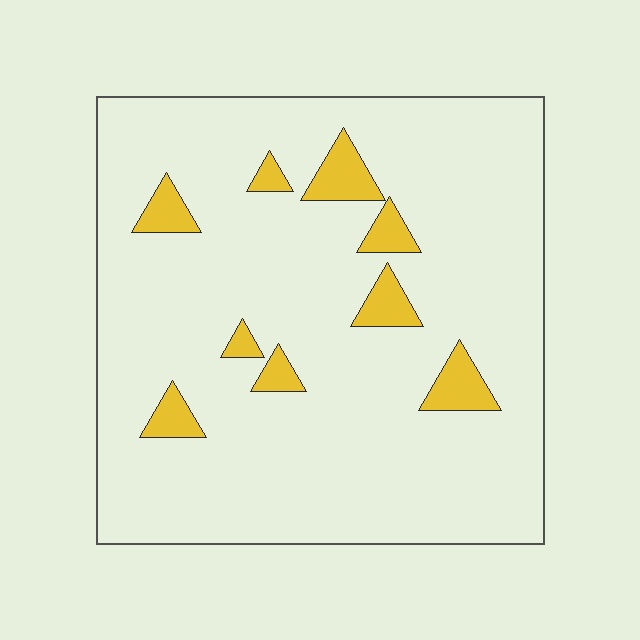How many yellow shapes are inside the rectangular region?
9.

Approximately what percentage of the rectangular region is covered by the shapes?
Approximately 10%.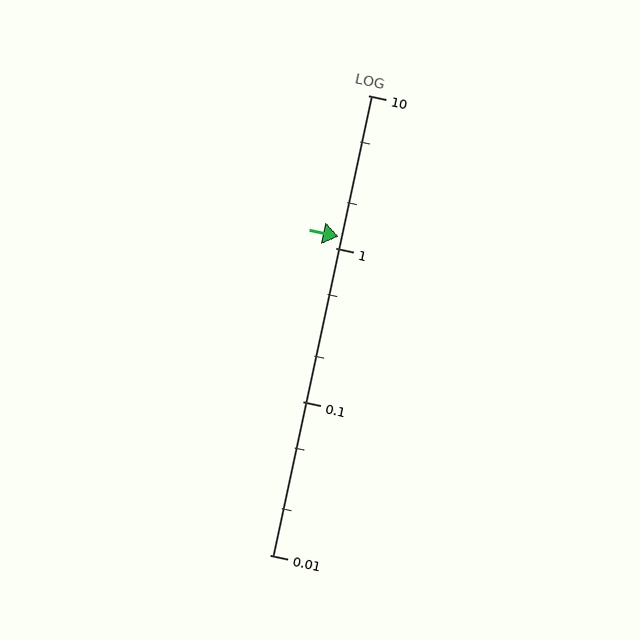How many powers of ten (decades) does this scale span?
The scale spans 3 decades, from 0.01 to 10.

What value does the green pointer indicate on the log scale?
The pointer indicates approximately 1.2.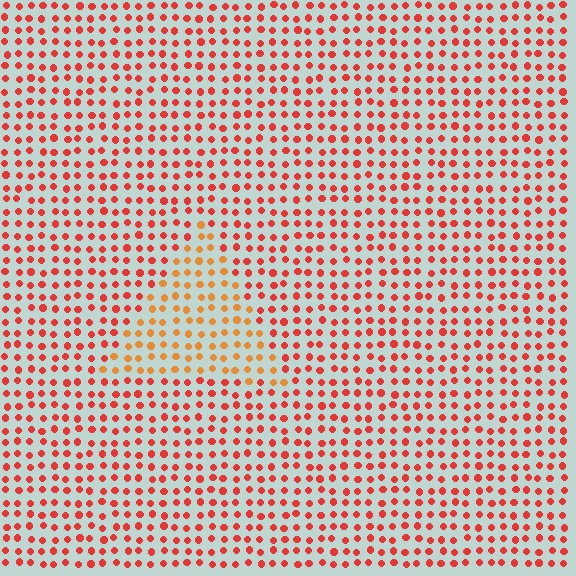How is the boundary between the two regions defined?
The boundary is defined purely by a slight shift in hue (about 29 degrees). Spacing, size, and orientation are identical on both sides.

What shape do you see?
I see a triangle.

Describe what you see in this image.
The image is filled with small red elements in a uniform arrangement. A triangle-shaped region is visible where the elements are tinted to a slightly different hue, forming a subtle color boundary.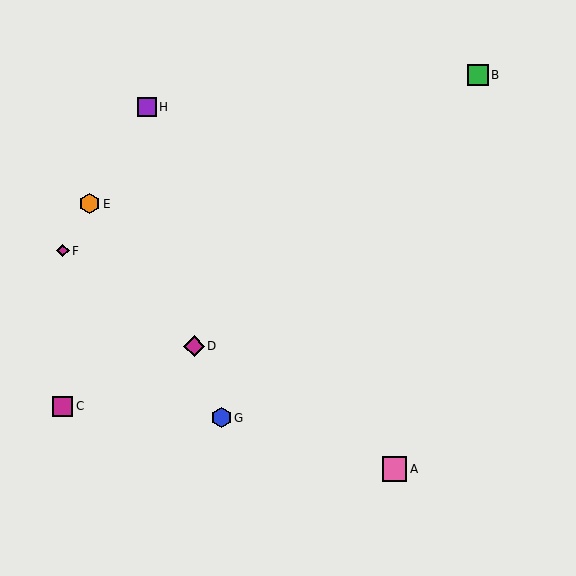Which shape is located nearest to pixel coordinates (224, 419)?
The blue hexagon (labeled G) at (221, 418) is nearest to that location.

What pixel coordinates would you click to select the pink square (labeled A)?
Click at (395, 469) to select the pink square A.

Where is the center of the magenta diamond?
The center of the magenta diamond is at (194, 346).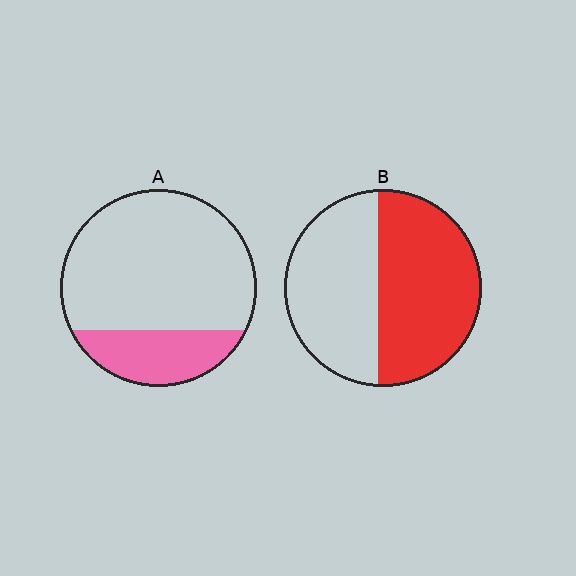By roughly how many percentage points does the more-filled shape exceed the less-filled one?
By roughly 30 percentage points (B over A).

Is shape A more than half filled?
No.